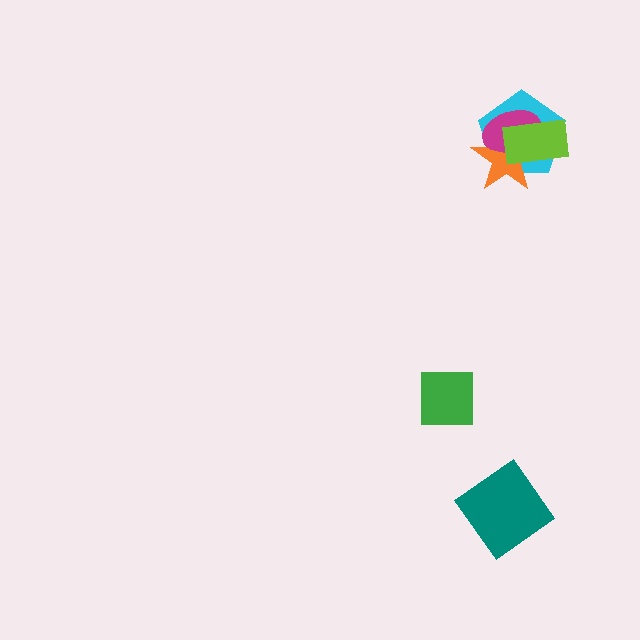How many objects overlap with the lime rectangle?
3 objects overlap with the lime rectangle.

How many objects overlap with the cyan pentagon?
3 objects overlap with the cyan pentagon.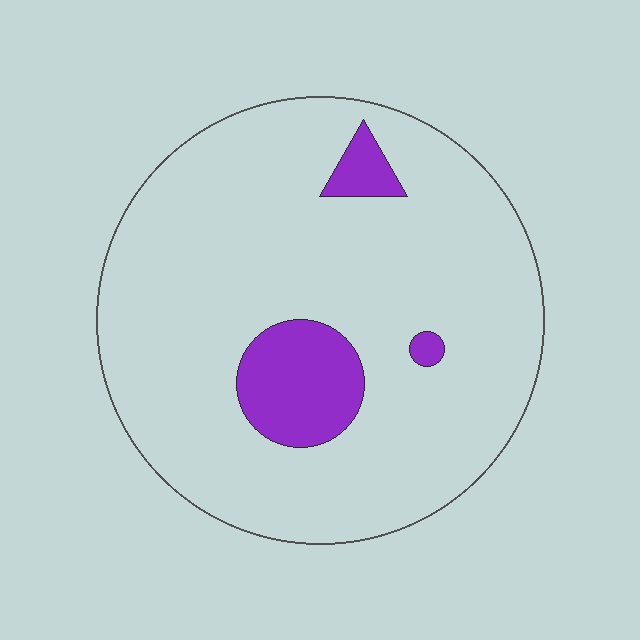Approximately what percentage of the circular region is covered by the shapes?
Approximately 10%.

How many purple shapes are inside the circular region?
3.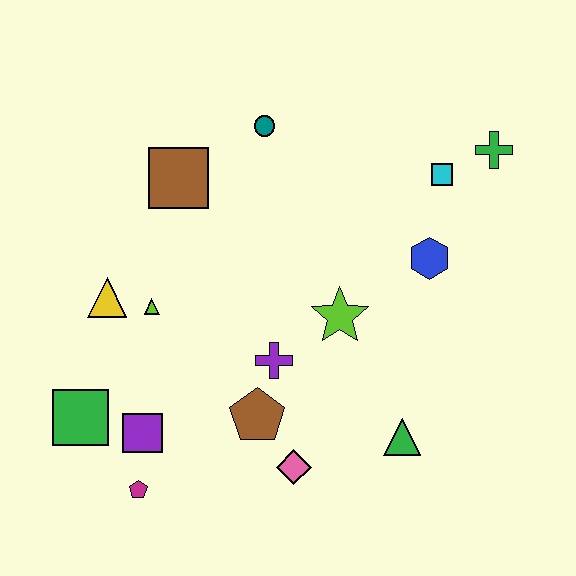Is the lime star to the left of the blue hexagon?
Yes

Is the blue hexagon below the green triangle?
No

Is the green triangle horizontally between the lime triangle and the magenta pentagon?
No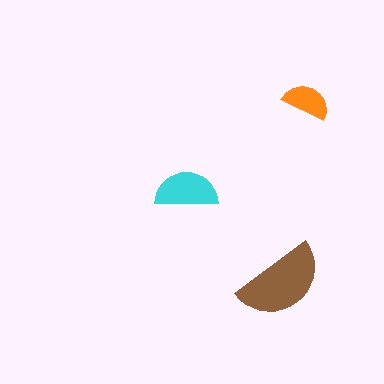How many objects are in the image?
There are 3 objects in the image.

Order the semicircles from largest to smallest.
the brown one, the cyan one, the orange one.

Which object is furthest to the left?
The cyan semicircle is leftmost.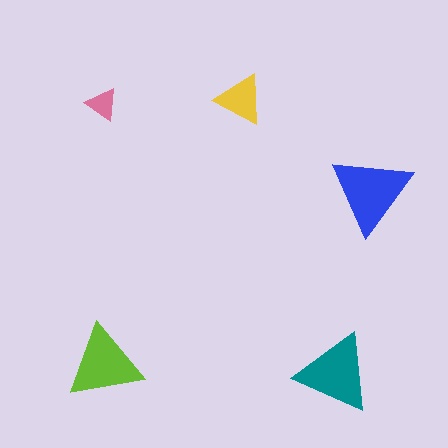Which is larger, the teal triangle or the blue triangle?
The blue one.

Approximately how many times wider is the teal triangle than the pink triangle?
About 2.5 times wider.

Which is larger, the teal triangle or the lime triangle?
The teal one.